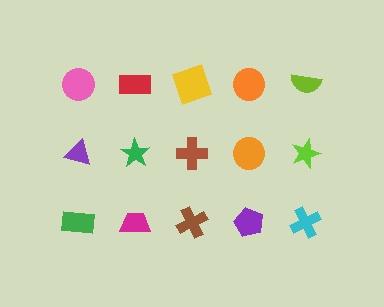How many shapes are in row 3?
5 shapes.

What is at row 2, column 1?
A purple triangle.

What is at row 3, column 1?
A green rectangle.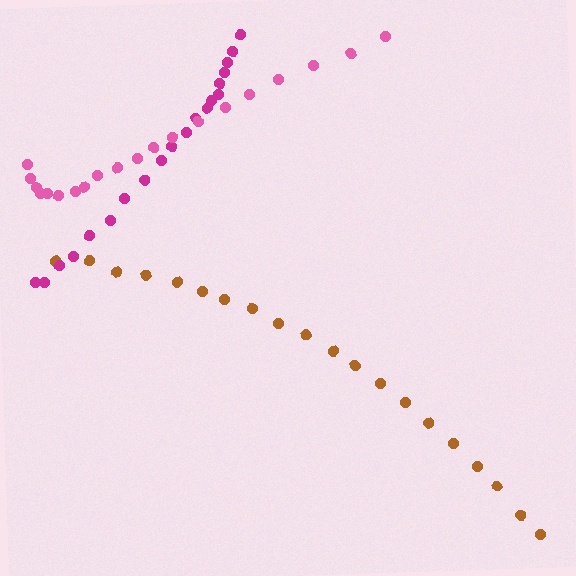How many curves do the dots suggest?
There are 3 distinct paths.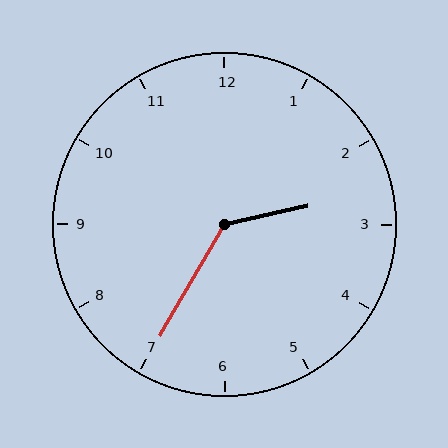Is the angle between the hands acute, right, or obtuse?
It is obtuse.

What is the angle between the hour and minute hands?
Approximately 132 degrees.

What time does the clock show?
2:35.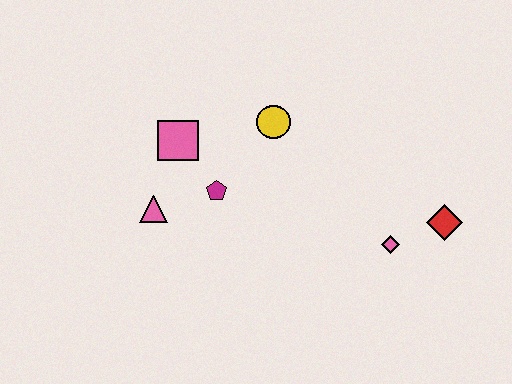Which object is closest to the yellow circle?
The magenta pentagon is closest to the yellow circle.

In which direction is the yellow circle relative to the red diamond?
The yellow circle is to the left of the red diamond.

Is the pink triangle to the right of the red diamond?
No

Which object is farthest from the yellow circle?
The red diamond is farthest from the yellow circle.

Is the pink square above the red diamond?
Yes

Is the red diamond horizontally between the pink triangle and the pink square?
No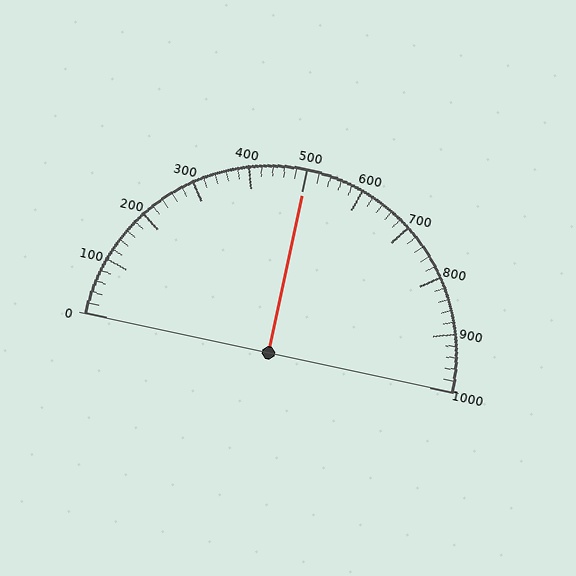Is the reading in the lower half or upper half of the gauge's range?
The reading is in the upper half of the range (0 to 1000).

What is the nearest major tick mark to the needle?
The nearest major tick mark is 500.